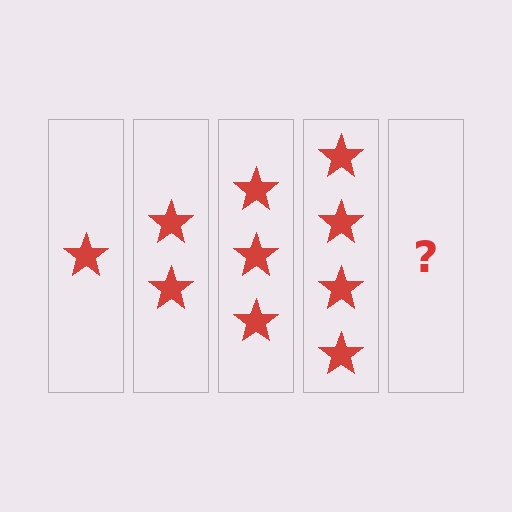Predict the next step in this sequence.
The next step is 5 stars.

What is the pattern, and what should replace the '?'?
The pattern is that each step adds one more star. The '?' should be 5 stars.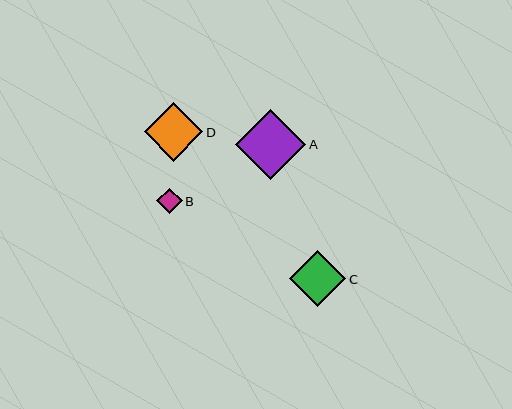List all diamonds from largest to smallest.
From largest to smallest: A, D, C, B.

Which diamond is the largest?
Diamond A is the largest with a size of approximately 70 pixels.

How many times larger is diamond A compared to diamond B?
Diamond A is approximately 2.8 times the size of diamond B.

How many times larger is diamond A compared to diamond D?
Diamond A is approximately 1.2 times the size of diamond D.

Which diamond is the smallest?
Diamond B is the smallest with a size of approximately 25 pixels.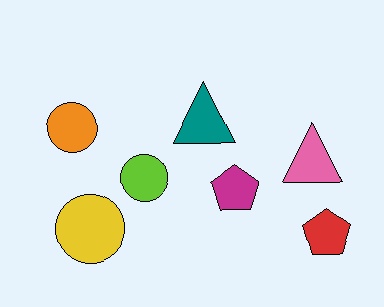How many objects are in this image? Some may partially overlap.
There are 7 objects.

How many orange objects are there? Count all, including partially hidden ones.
There is 1 orange object.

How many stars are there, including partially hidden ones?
There are no stars.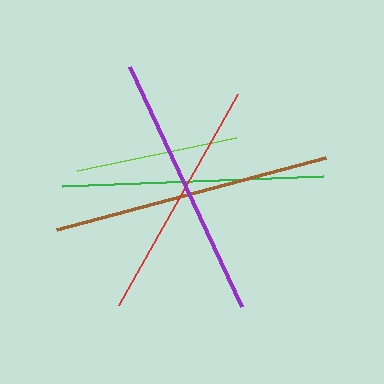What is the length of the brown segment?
The brown segment is approximately 278 pixels long.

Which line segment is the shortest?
The lime line is the shortest at approximately 162 pixels.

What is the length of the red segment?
The red segment is approximately 242 pixels long.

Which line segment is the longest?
The brown line is the longest at approximately 278 pixels.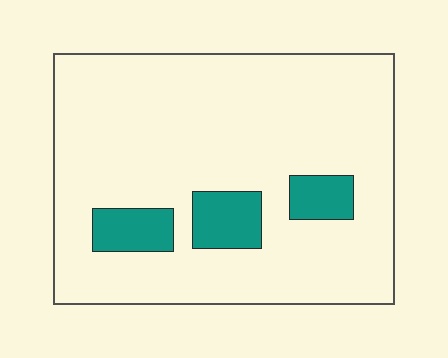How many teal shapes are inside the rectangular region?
3.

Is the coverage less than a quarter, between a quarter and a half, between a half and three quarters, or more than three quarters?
Less than a quarter.